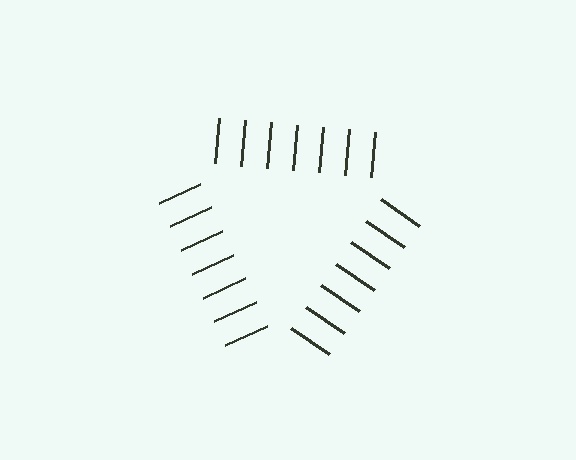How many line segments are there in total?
21 — 7 along each of the 3 edges.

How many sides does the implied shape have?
3 sides — the line-ends trace a triangle.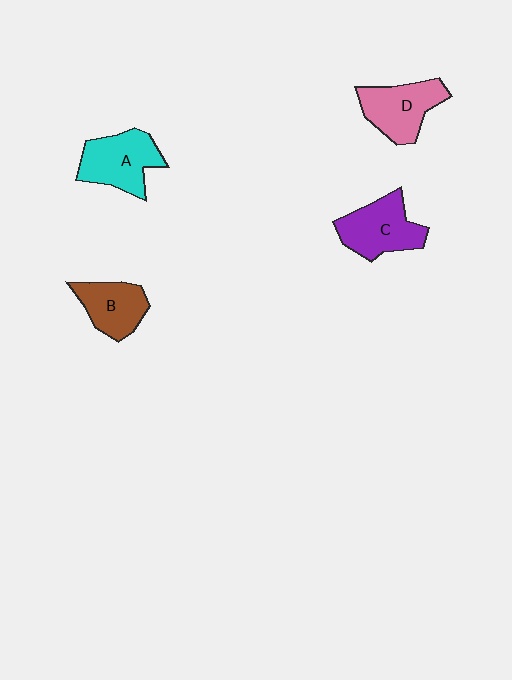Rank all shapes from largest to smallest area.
From largest to smallest: A (cyan), C (purple), D (pink), B (brown).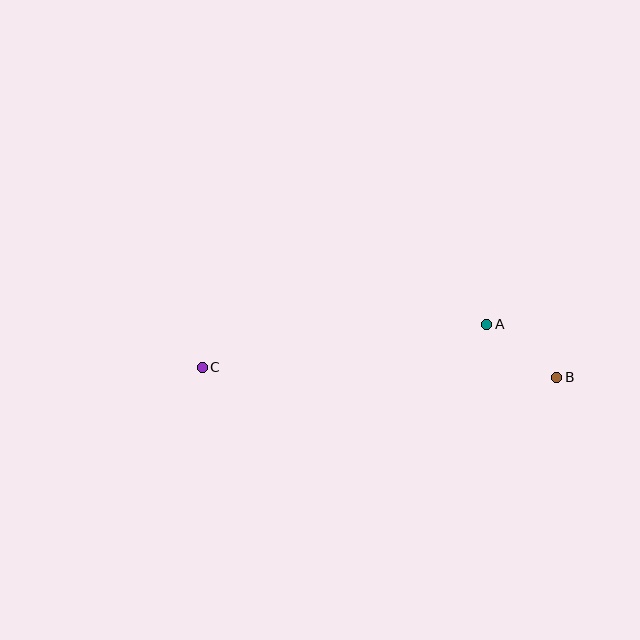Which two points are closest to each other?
Points A and B are closest to each other.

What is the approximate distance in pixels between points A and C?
The distance between A and C is approximately 288 pixels.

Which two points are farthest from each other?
Points B and C are farthest from each other.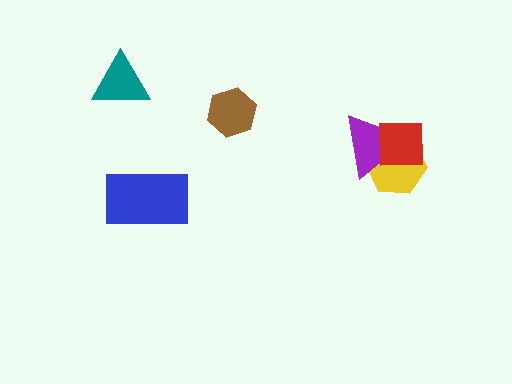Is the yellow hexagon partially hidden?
Yes, it is partially covered by another shape.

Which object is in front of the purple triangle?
The red square is in front of the purple triangle.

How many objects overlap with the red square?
2 objects overlap with the red square.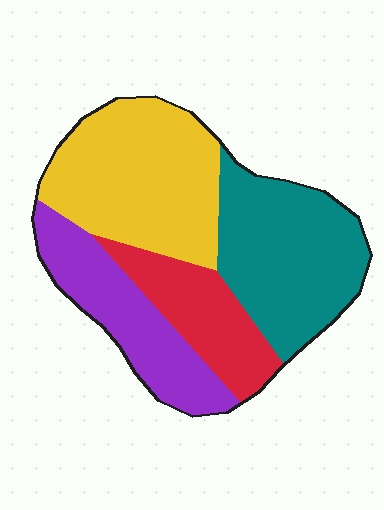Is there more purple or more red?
Purple.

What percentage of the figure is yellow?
Yellow covers 33% of the figure.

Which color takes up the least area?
Red, at roughly 15%.